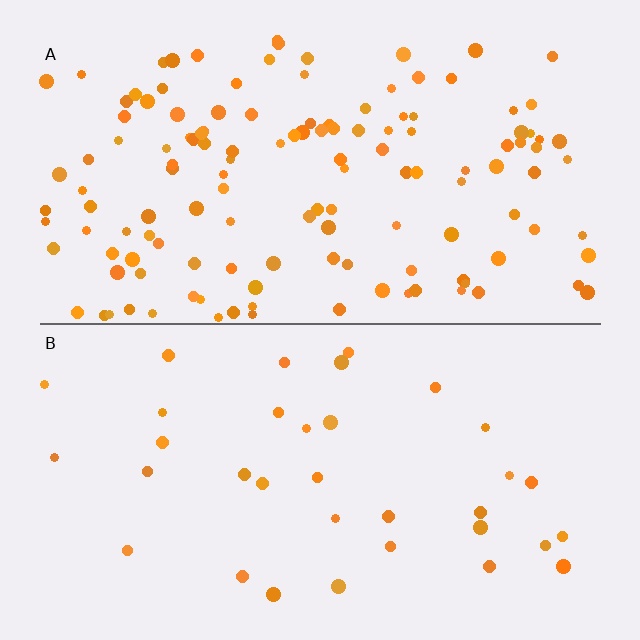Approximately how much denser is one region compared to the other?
Approximately 3.9× — region A over region B.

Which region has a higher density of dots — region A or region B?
A (the top).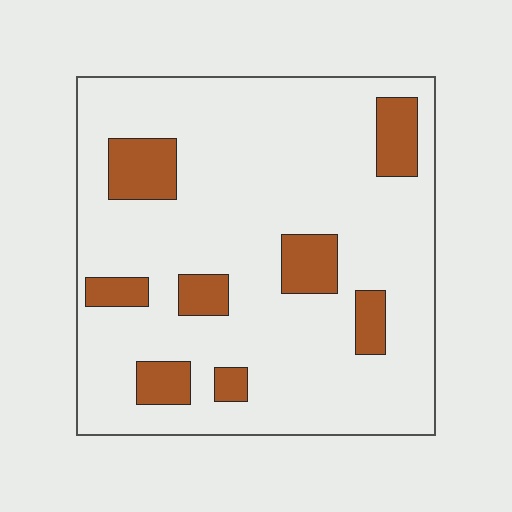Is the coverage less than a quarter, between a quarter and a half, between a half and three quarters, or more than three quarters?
Less than a quarter.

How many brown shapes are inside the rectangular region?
8.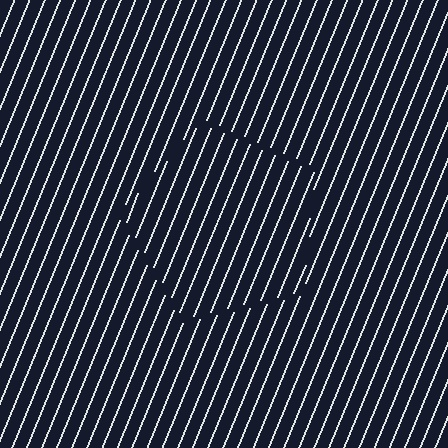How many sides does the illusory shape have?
5 sides — the line-ends trace a pentagon.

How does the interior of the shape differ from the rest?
The interior of the shape contains the same grating, shifted by half a period — the contour is defined by the phase discontinuity where line-ends from the inner and outer gratings abut.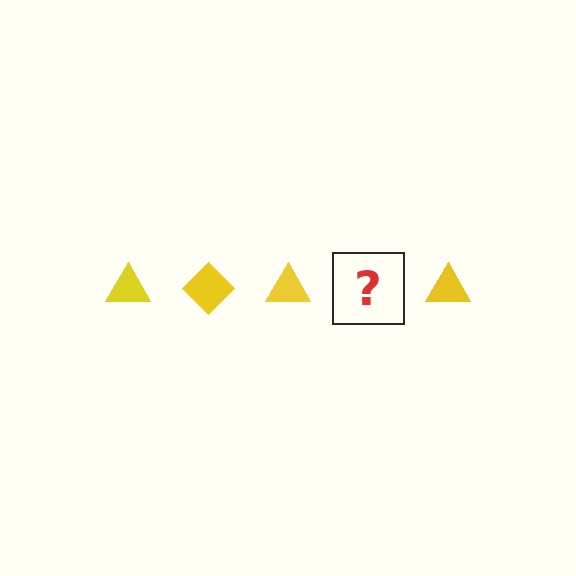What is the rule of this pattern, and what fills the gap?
The rule is that the pattern cycles through triangle, diamond shapes in yellow. The gap should be filled with a yellow diamond.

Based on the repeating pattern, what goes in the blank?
The blank should be a yellow diamond.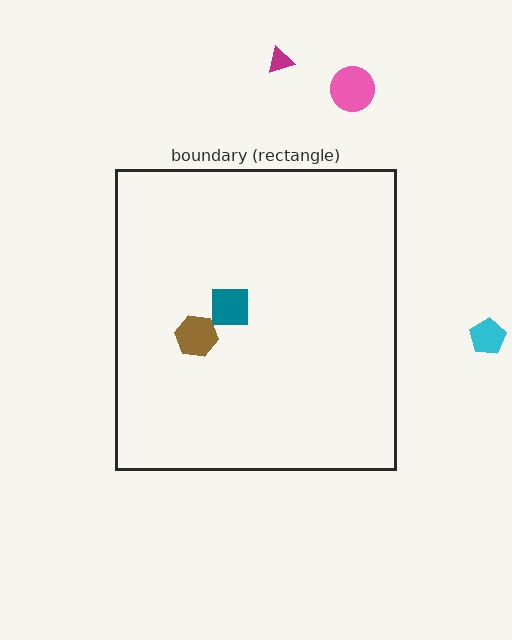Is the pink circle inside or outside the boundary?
Outside.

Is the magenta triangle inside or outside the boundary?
Outside.